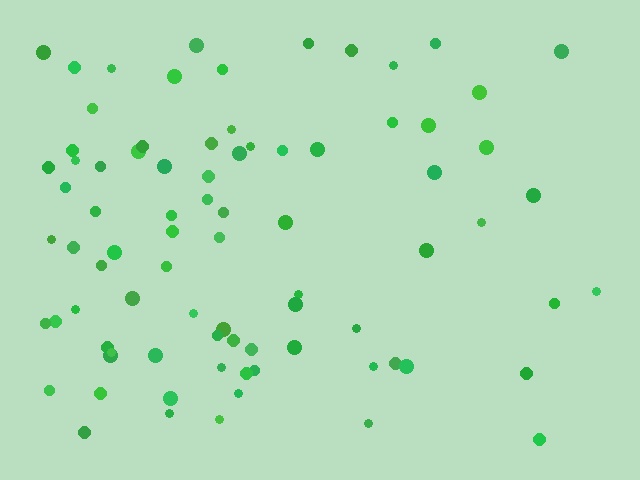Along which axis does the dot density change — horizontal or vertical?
Horizontal.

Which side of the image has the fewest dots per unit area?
The right.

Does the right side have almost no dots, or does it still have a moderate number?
Still a moderate number, just noticeably fewer than the left.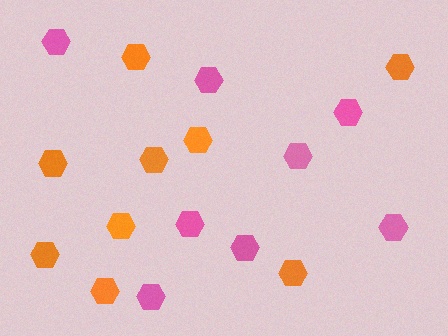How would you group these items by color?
There are 2 groups: one group of pink hexagons (8) and one group of orange hexagons (9).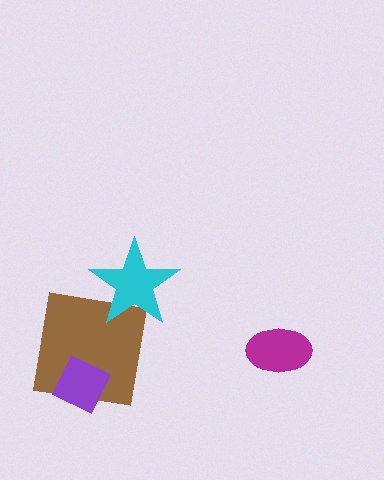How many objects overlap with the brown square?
2 objects overlap with the brown square.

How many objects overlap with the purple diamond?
1 object overlaps with the purple diamond.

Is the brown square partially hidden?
Yes, it is partially covered by another shape.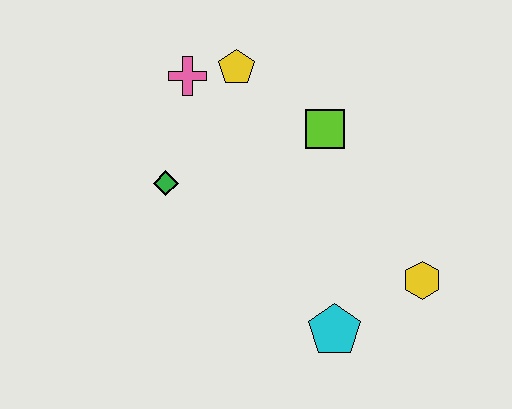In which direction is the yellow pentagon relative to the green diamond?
The yellow pentagon is above the green diamond.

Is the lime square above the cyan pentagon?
Yes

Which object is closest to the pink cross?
The yellow pentagon is closest to the pink cross.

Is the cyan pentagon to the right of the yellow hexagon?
No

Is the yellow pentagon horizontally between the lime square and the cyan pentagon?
No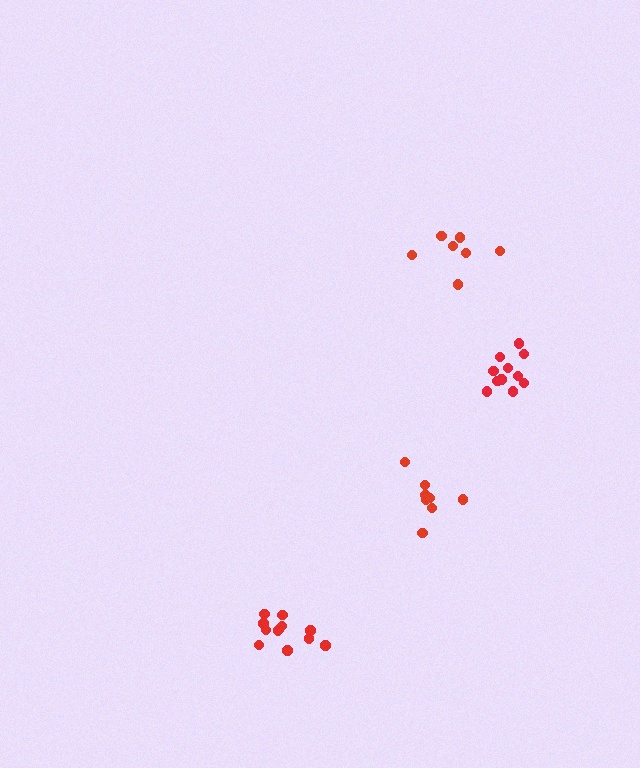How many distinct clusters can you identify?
There are 4 distinct clusters.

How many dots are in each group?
Group 1: 12 dots, Group 2: 8 dots, Group 3: 11 dots, Group 4: 7 dots (38 total).